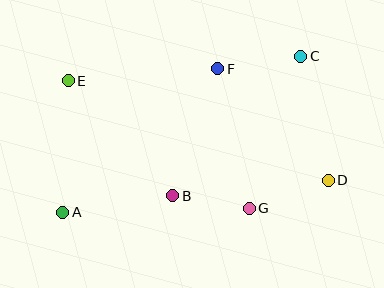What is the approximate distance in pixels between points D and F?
The distance between D and F is approximately 157 pixels.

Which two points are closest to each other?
Points B and G are closest to each other.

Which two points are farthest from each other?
Points A and C are farthest from each other.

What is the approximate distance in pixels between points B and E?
The distance between B and E is approximately 155 pixels.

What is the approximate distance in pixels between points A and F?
The distance between A and F is approximately 211 pixels.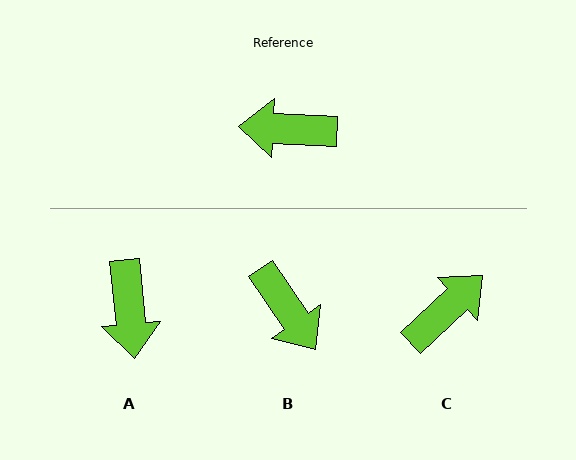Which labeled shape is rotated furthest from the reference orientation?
C, about 134 degrees away.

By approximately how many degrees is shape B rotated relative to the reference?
Approximately 127 degrees counter-clockwise.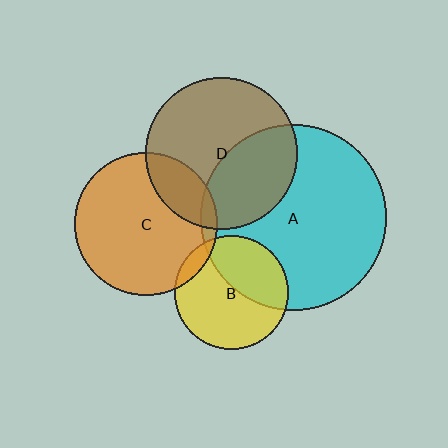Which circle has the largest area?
Circle A (cyan).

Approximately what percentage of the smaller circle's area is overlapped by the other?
Approximately 20%.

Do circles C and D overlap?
Yes.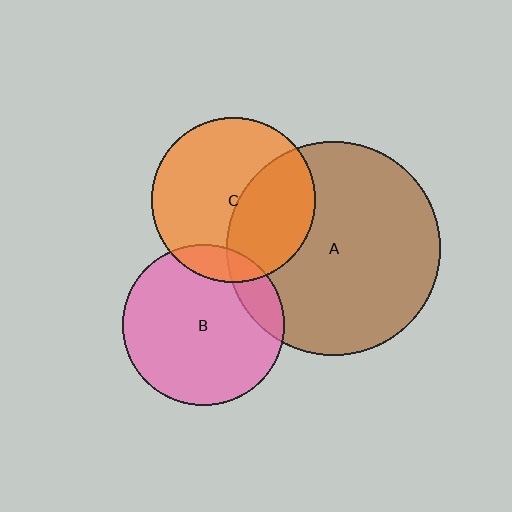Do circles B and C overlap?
Yes.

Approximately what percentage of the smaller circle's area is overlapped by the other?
Approximately 10%.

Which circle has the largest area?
Circle A (brown).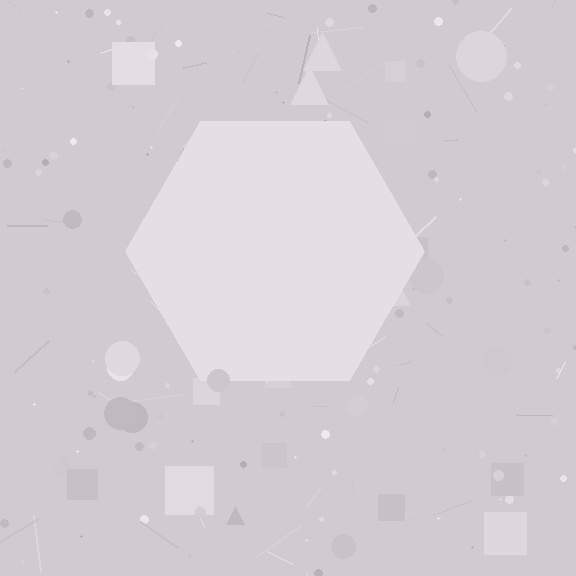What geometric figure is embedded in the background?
A hexagon is embedded in the background.